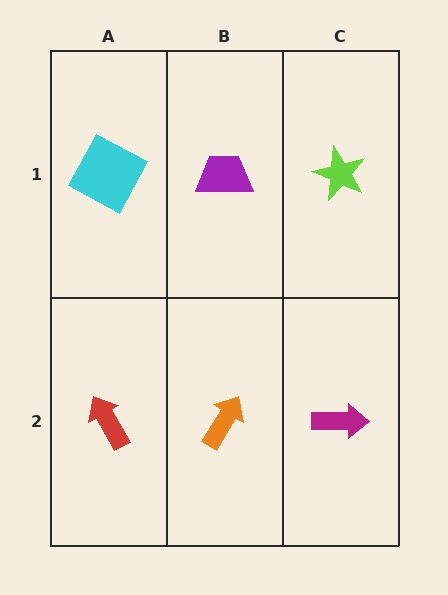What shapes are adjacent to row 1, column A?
A red arrow (row 2, column A), a purple trapezoid (row 1, column B).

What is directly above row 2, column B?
A purple trapezoid.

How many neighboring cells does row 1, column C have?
2.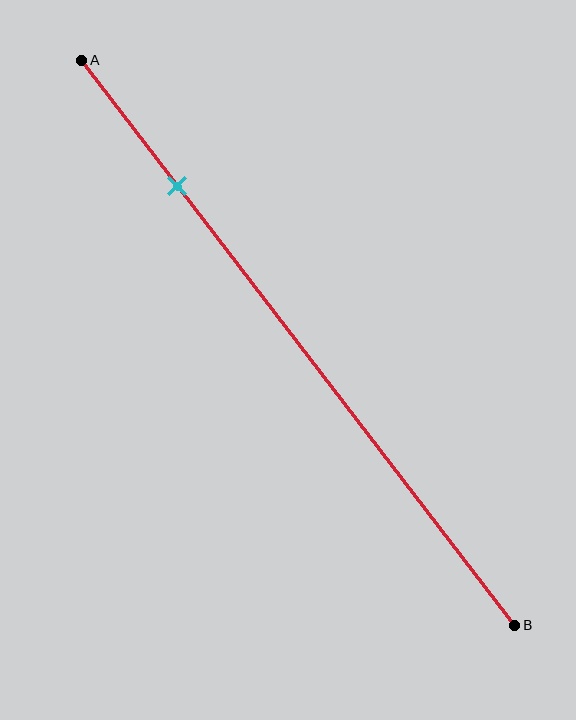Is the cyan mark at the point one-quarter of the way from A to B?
Yes, the mark is approximately at the one-quarter point.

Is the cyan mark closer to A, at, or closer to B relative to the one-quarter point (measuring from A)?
The cyan mark is approximately at the one-quarter point of segment AB.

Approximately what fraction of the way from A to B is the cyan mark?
The cyan mark is approximately 20% of the way from A to B.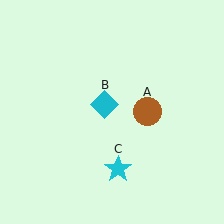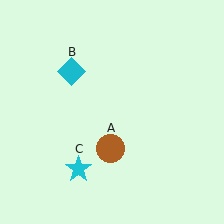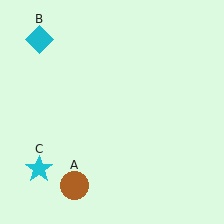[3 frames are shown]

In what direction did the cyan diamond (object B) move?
The cyan diamond (object B) moved up and to the left.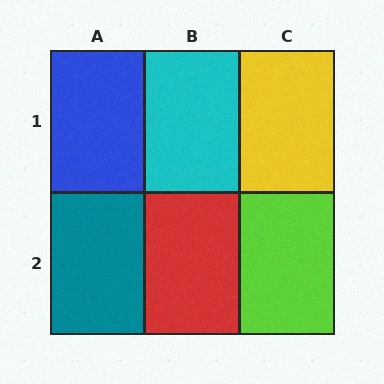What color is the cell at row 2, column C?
Lime.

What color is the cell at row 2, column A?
Teal.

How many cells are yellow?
1 cell is yellow.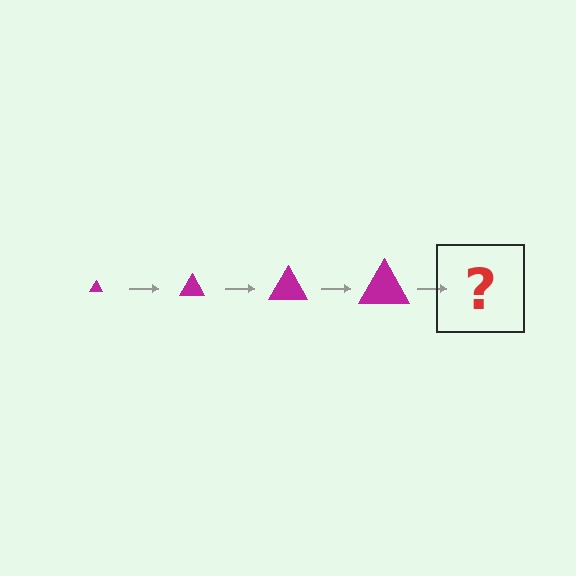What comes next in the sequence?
The next element should be a magenta triangle, larger than the previous one.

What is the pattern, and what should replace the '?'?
The pattern is that the triangle gets progressively larger each step. The '?' should be a magenta triangle, larger than the previous one.